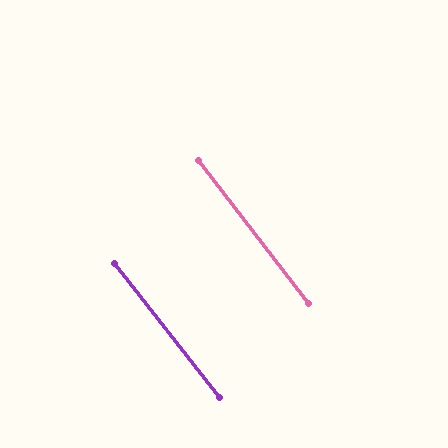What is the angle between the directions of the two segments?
Approximately 0 degrees.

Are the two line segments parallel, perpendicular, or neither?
Parallel — their directions differ by only 0.4°.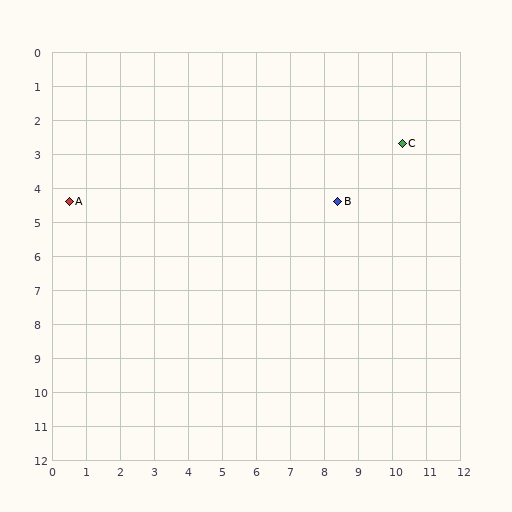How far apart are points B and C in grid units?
Points B and C are about 2.5 grid units apart.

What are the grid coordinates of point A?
Point A is at approximately (0.5, 4.4).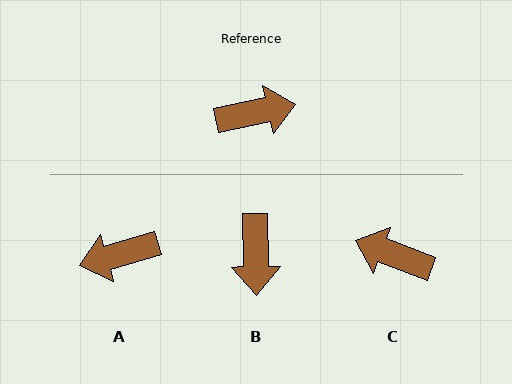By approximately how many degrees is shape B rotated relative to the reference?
Approximately 101 degrees clockwise.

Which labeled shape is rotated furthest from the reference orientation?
A, about 176 degrees away.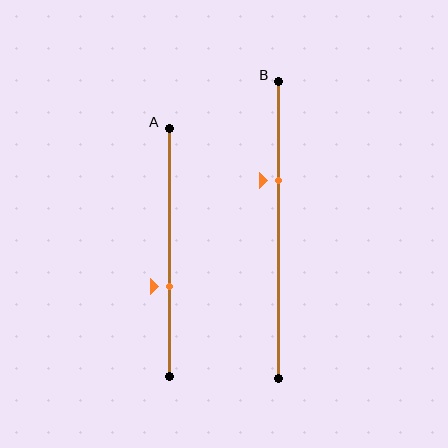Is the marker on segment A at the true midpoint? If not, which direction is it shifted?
No, the marker on segment A is shifted downward by about 14% of the segment length.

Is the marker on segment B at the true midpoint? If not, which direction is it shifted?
No, the marker on segment B is shifted upward by about 17% of the segment length.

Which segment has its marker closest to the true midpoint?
Segment A has its marker closest to the true midpoint.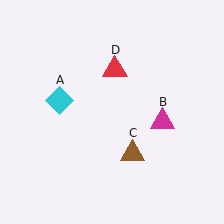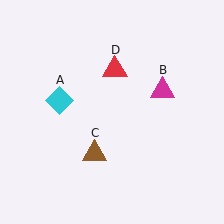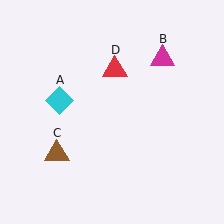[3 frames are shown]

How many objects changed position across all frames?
2 objects changed position: magenta triangle (object B), brown triangle (object C).